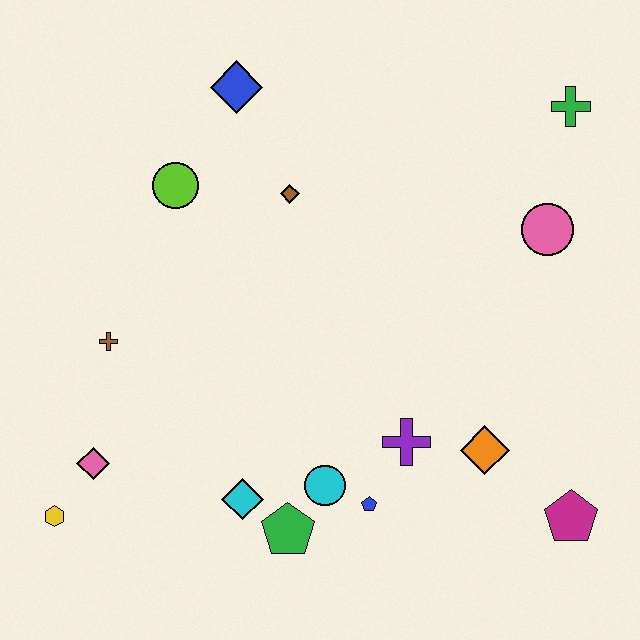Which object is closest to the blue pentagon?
The cyan circle is closest to the blue pentagon.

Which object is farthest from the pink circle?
The yellow hexagon is farthest from the pink circle.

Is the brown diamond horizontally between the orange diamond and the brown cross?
Yes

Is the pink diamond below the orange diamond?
Yes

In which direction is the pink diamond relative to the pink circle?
The pink diamond is to the left of the pink circle.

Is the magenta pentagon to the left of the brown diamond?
No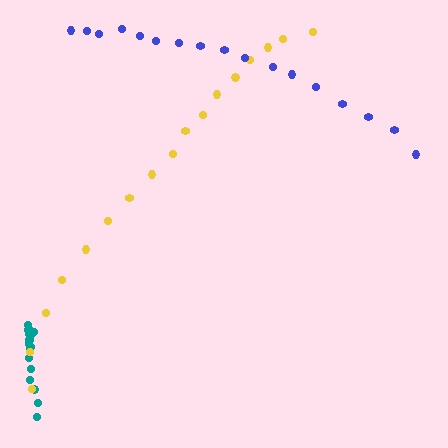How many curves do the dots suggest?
There are 3 distinct paths.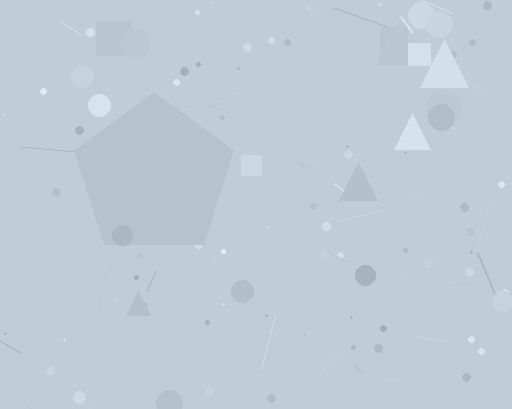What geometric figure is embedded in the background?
A pentagon is embedded in the background.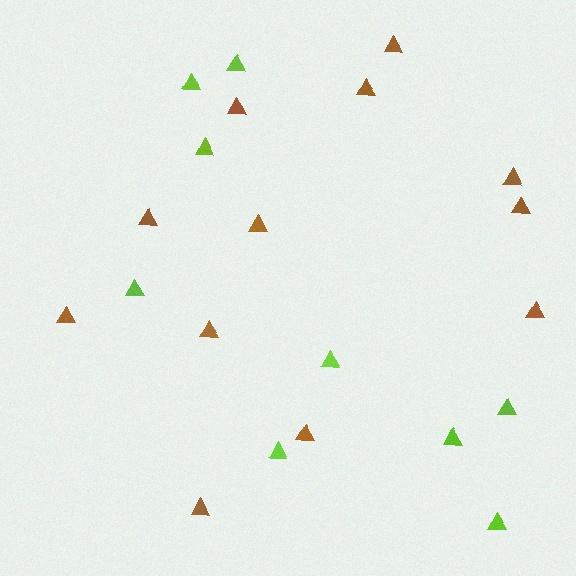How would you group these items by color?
There are 2 groups: one group of lime triangles (9) and one group of brown triangles (12).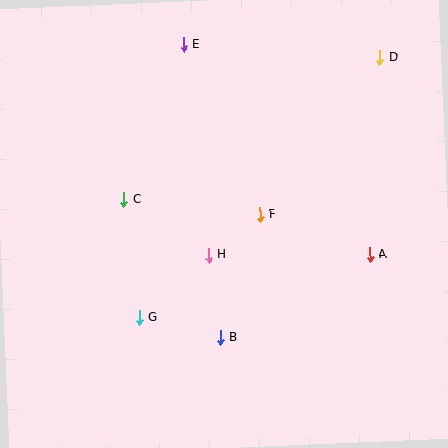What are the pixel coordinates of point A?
Point A is at (369, 254).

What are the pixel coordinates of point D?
Point D is at (380, 58).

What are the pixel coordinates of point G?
Point G is at (139, 317).